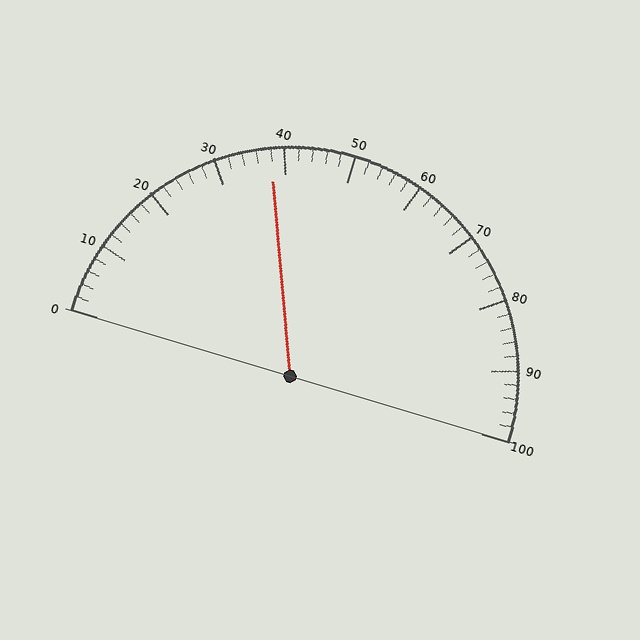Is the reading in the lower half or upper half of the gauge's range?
The reading is in the lower half of the range (0 to 100).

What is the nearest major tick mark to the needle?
The nearest major tick mark is 40.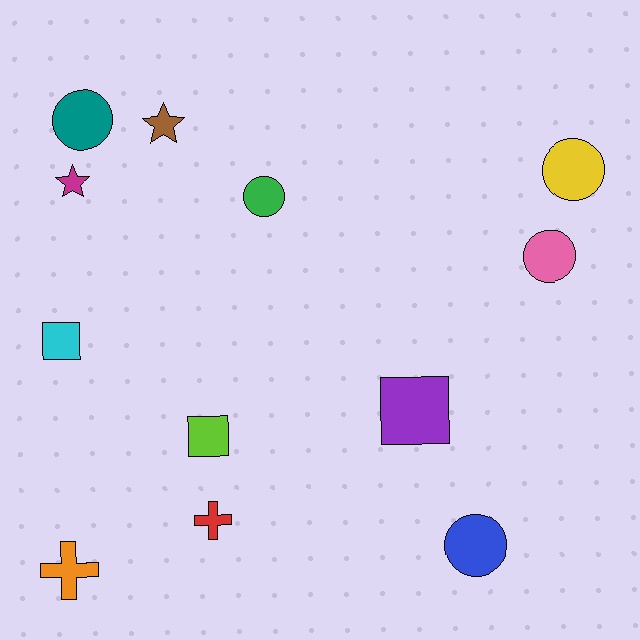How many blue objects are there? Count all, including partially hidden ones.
There is 1 blue object.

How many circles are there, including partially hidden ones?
There are 5 circles.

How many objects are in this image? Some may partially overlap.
There are 12 objects.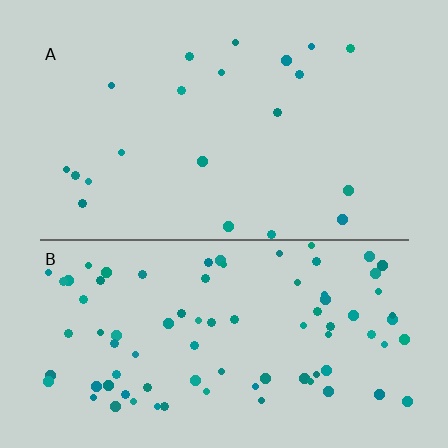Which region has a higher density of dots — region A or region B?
B (the bottom).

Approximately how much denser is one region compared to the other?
Approximately 4.1× — region B over region A.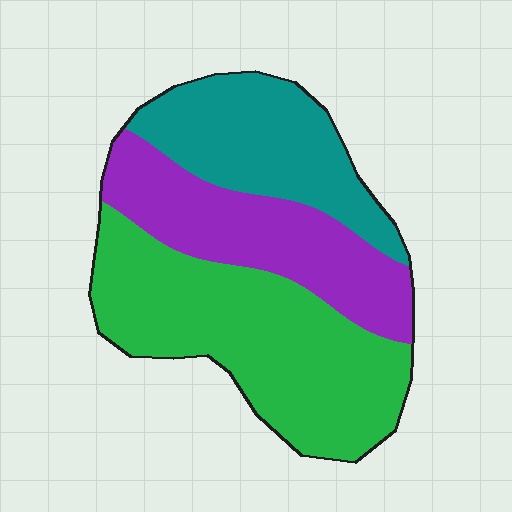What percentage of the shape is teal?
Teal takes up about one quarter (1/4) of the shape.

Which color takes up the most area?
Green, at roughly 45%.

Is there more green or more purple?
Green.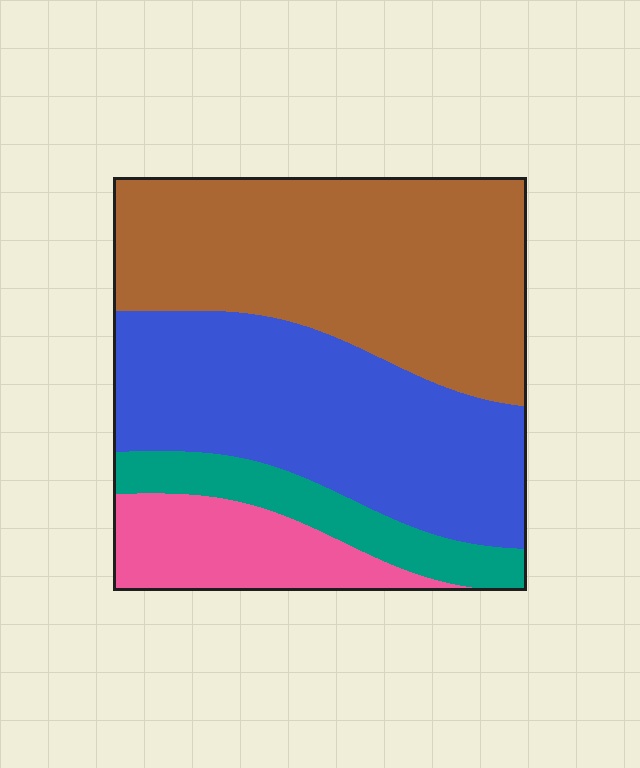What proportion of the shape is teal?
Teal takes up about one tenth (1/10) of the shape.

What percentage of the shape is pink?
Pink covers around 15% of the shape.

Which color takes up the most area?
Brown, at roughly 40%.